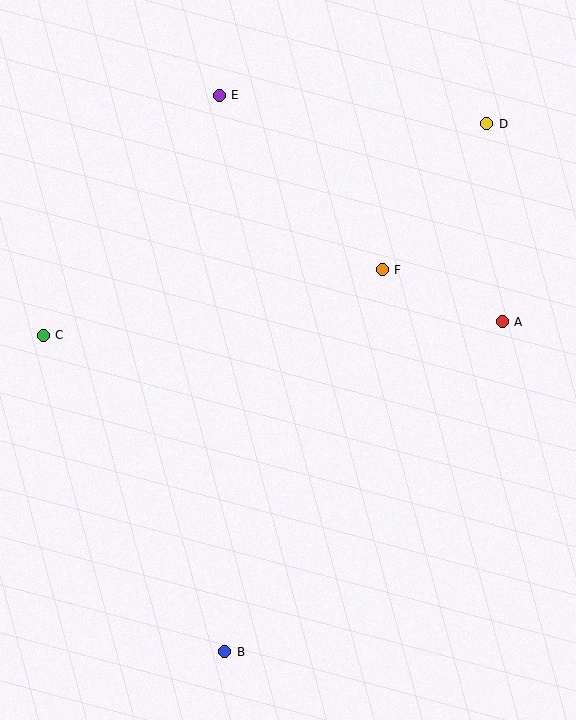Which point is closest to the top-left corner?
Point E is closest to the top-left corner.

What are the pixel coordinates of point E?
Point E is at (219, 95).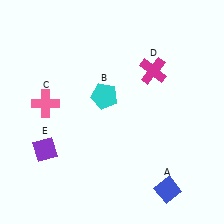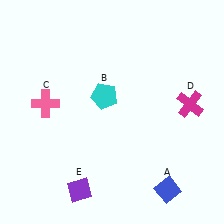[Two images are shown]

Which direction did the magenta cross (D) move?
The magenta cross (D) moved right.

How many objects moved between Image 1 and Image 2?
2 objects moved between the two images.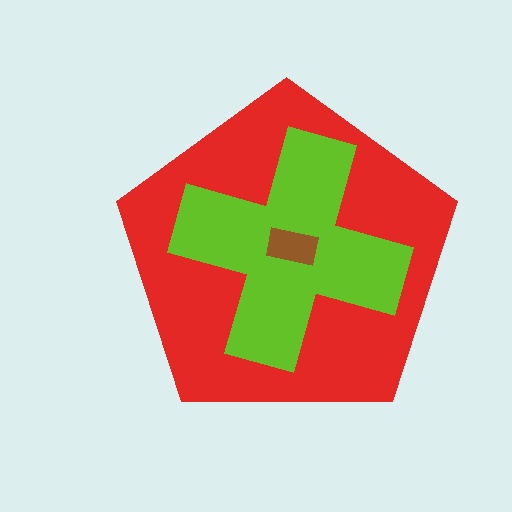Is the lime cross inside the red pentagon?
Yes.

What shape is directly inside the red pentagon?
The lime cross.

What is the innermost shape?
The brown rectangle.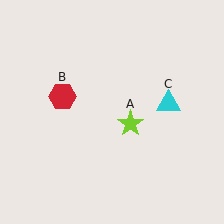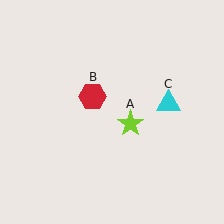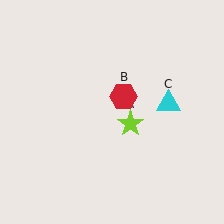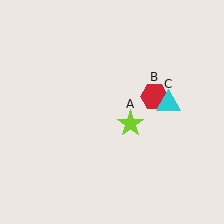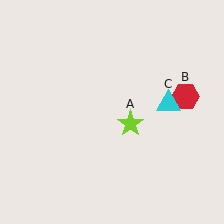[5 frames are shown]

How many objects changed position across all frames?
1 object changed position: red hexagon (object B).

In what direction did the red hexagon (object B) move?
The red hexagon (object B) moved right.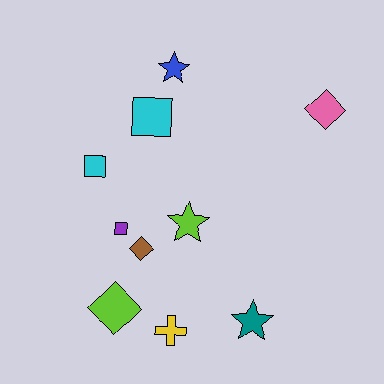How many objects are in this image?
There are 10 objects.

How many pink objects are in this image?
There is 1 pink object.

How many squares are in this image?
There are 3 squares.